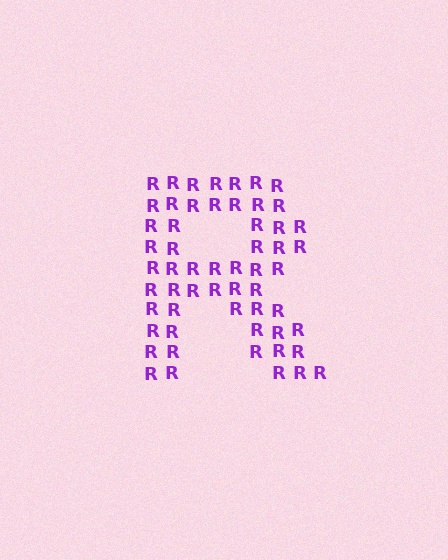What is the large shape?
The large shape is the letter R.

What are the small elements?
The small elements are letter R's.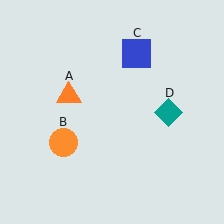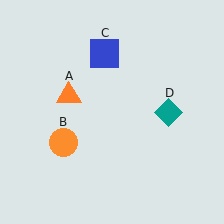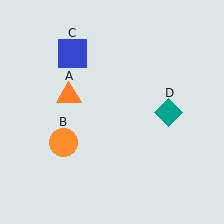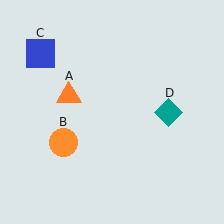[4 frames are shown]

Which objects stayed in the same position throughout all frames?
Orange triangle (object A) and orange circle (object B) and teal diamond (object D) remained stationary.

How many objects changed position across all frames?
1 object changed position: blue square (object C).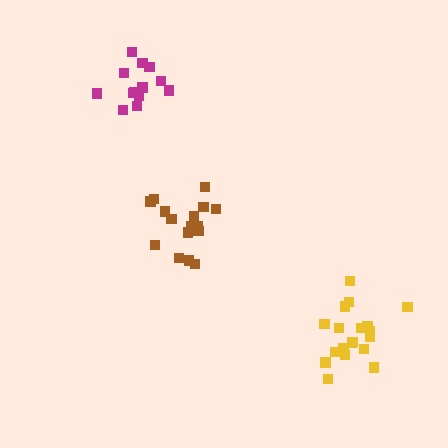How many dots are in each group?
Group 1: 16 dots, Group 2: 19 dots, Group 3: 13 dots (48 total).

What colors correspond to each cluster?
The clusters are colored: brown, yellow, magenta.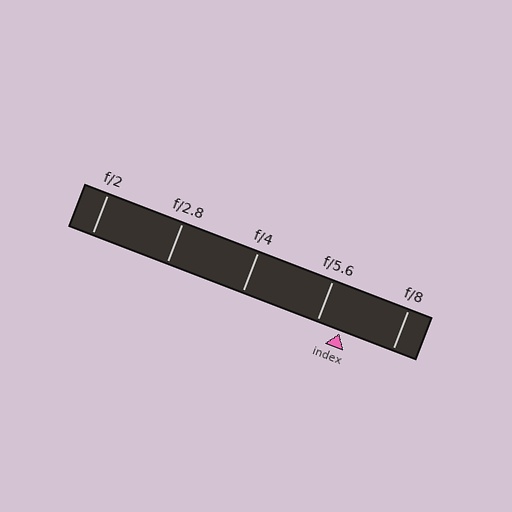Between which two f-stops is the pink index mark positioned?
The index mark is between f/5.6 and f/8.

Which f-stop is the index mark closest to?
The index mark is closest to f/5.6.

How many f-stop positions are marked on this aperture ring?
There are 5 f-stop positions marked.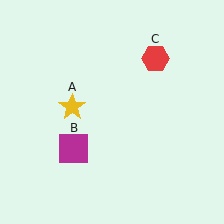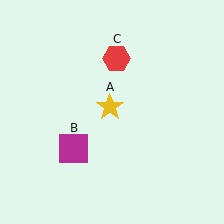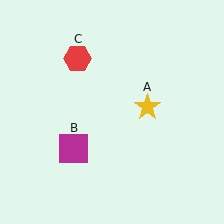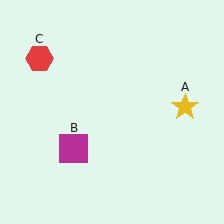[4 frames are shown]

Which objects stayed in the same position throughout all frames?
Magenta square (object B) remained stationary.